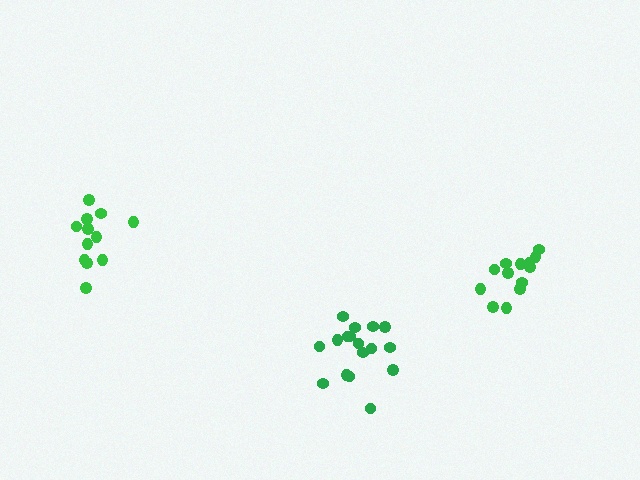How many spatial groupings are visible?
There are 3 spatial groupings.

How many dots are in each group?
Group 1: 12 dots, Group 2: 17 dots, Group 3: 13 dots (42 total).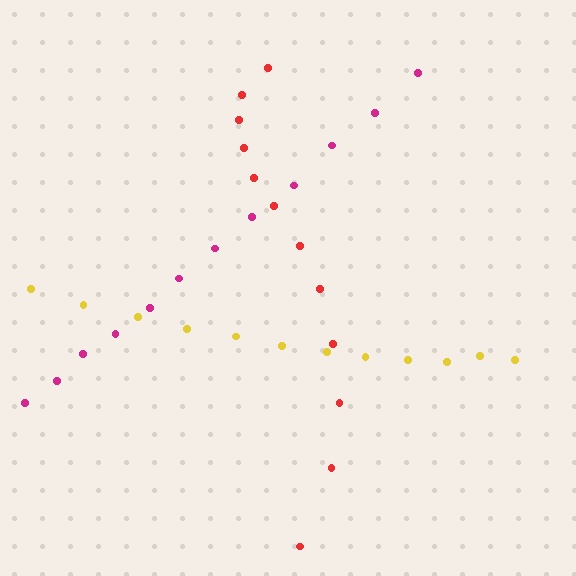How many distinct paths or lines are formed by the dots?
There are 3 distinct paths.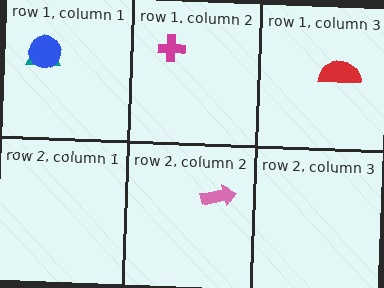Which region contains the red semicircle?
The row 1, column 3 region.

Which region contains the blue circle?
The row 1, column 1 region.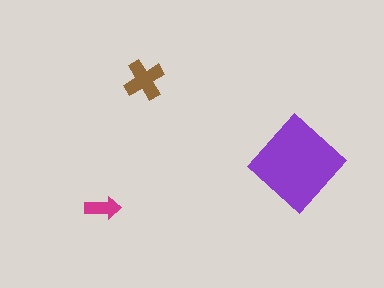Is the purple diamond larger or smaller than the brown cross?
Larger.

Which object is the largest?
The purple diamond.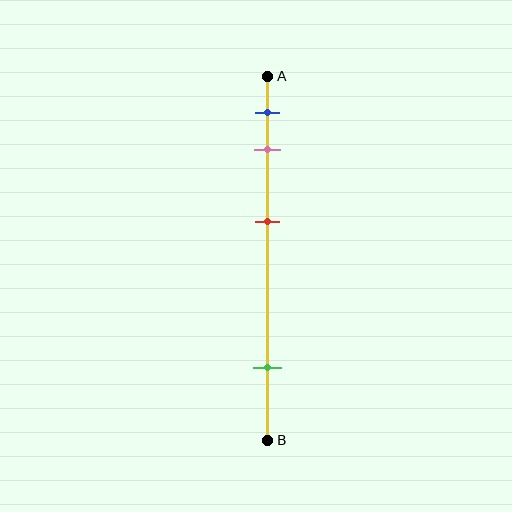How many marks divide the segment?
There are 4 marks dividing the segment.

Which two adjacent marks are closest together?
The blue and pink marks are the closest adjacent pair.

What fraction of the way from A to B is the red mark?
The red mark is approximately 40% (0.4) of the way from A to B.